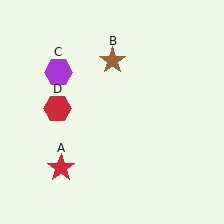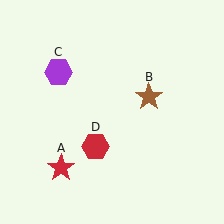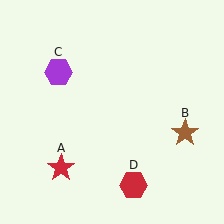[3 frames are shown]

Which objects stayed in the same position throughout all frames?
Red star (object A) and purple hexagon (object C) remained stationary.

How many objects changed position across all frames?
2 objects changed position: brown star (object B), red hexagon (object D).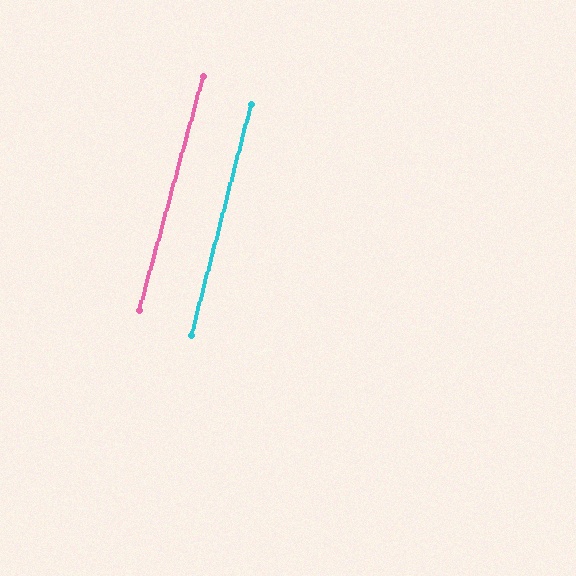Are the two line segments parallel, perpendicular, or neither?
Parallel — their directions differ by only 0.9°.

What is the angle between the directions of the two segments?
Approximately 1 degree.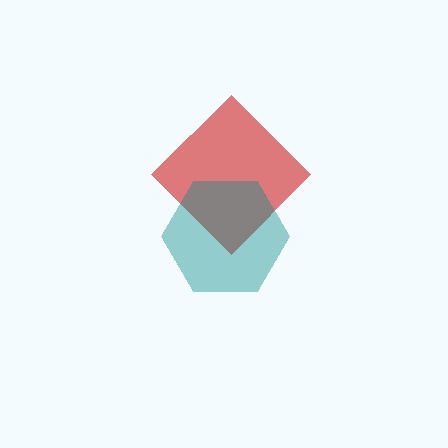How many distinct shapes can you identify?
There are 2 distinct shapes: a red diamond, a teal hexagon.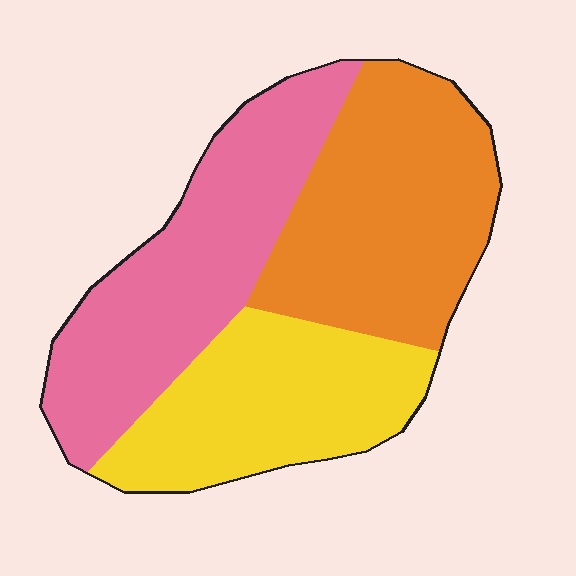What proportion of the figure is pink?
Pink takes up about one third (1/3) of the figure.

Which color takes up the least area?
Yellow, at roughly 30%.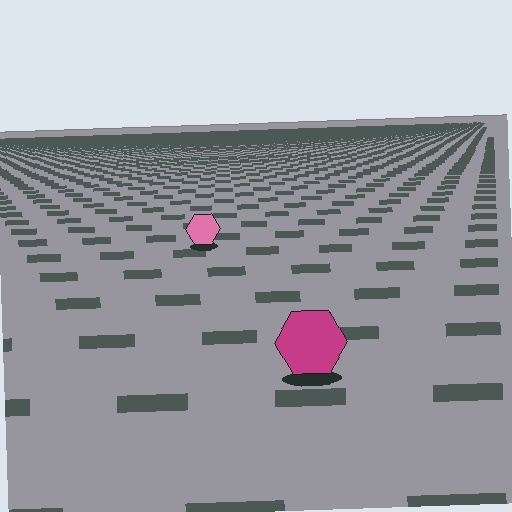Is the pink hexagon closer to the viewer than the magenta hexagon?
No. The magenta hexagon is closer — you can tell from the texture gradient: the ground texture is coarser near it.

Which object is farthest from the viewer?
The pink hexagon is farthest from the viewer. It appears smaller and the ground texture around it is denser.